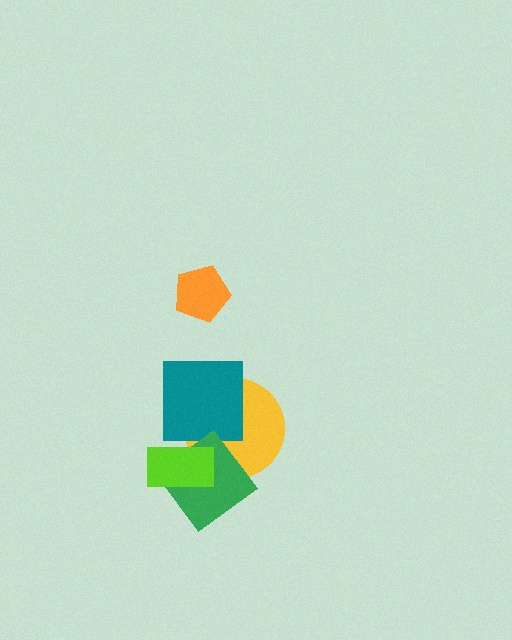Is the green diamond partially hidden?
Yes, it is partially covered by another shape.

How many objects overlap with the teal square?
1 object overlaps with the teal square.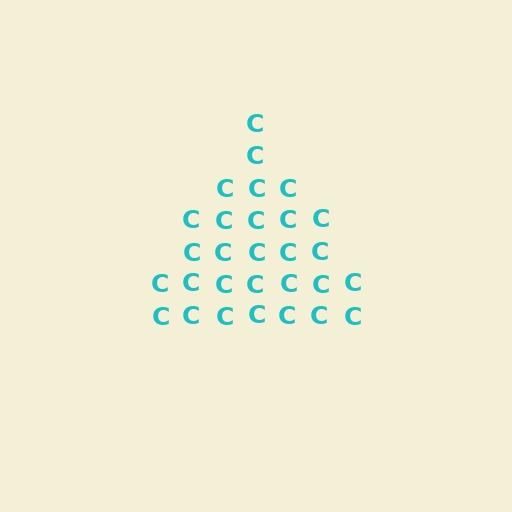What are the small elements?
The small elements are letter C's.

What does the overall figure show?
The overall figure shows a triangle.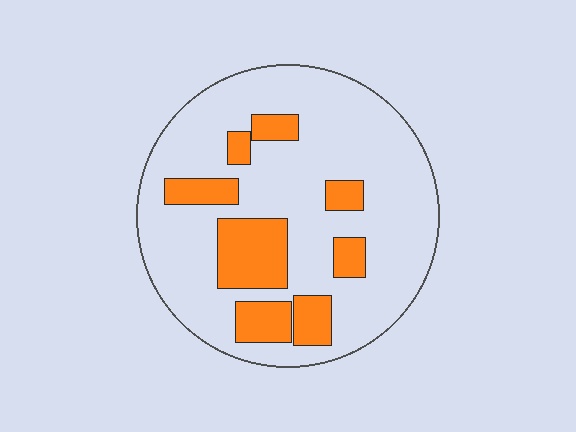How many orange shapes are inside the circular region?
8.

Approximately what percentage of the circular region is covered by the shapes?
Approximately 20%.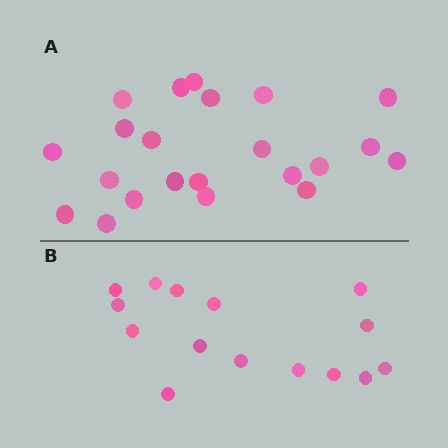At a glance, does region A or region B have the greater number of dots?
Region A (the top region) has more dots.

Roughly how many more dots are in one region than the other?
Region A has roughly 8 or so more dots than region B.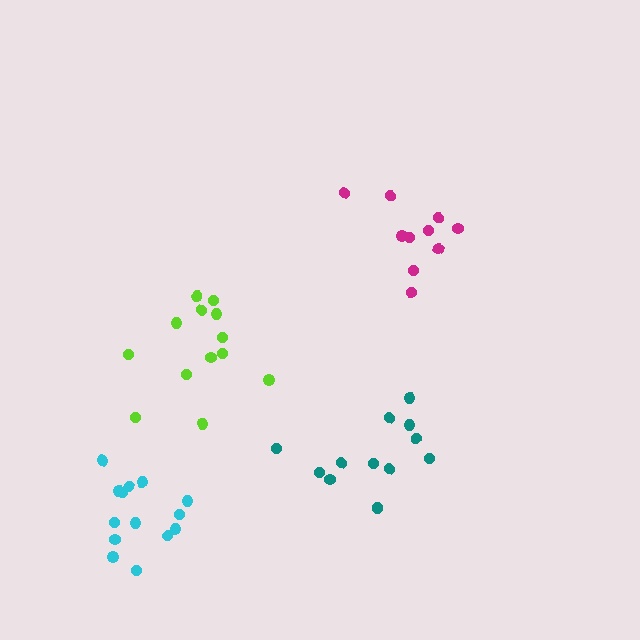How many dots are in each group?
Group 1: 10 dots, Group 2: 13 dots, Group 3: 13 dots, Group 4: 14 dots (50 total).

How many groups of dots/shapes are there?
There are 4 groups.